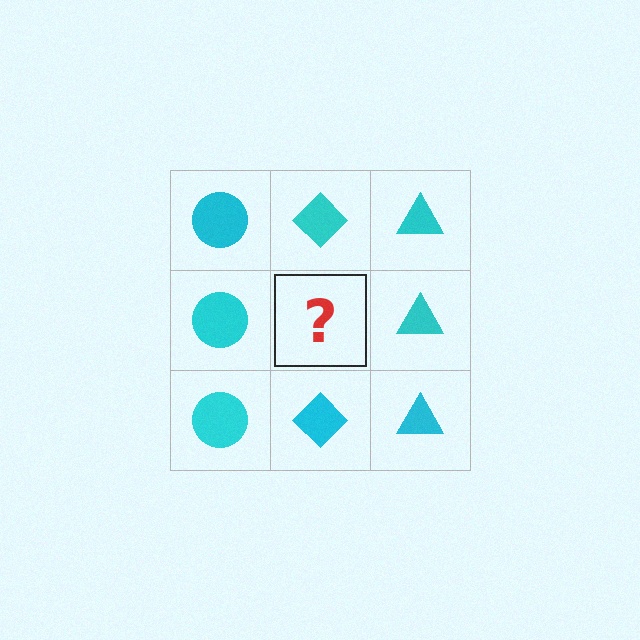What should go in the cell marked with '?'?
The missing cell should contain a cyan diamond.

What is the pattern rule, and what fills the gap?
The rule is that each column has a consistent shape. The gap should be filled with a cyan diamond.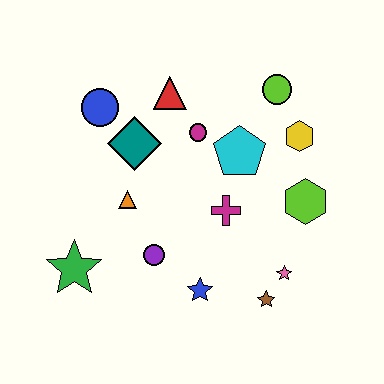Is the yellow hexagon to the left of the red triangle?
No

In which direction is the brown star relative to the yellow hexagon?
The brown star is below the yellow hexagon.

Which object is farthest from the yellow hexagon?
The green star is farthest from the yellow hexagon.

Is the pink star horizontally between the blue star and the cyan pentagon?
No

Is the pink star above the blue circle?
No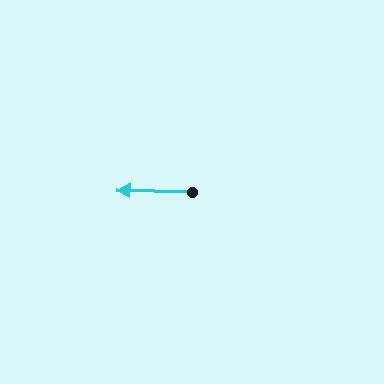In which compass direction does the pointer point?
West.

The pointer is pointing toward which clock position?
Roughly 9 o'clock.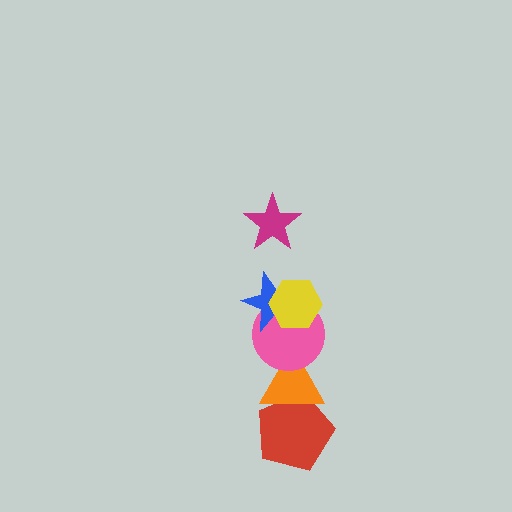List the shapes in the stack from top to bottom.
From top to bottom: the magenta star, the yellow hexagon, the blue star, the pink circle, the orange triangle, the red pentagon.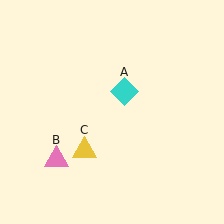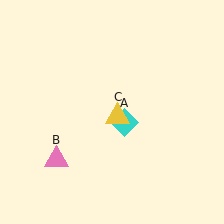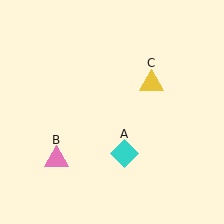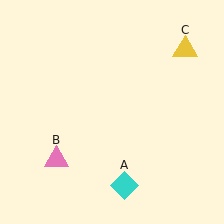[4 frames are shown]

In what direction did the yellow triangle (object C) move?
The yellow triangle (object C) moved up and to the right.